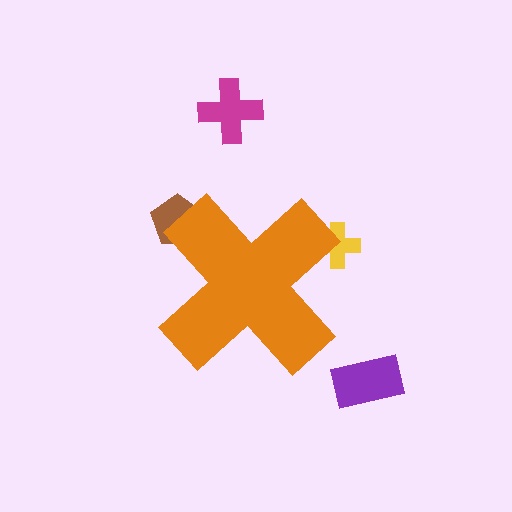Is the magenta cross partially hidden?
No, the magenta cross is fully visible.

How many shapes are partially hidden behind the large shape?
2 shapes are partially hidden.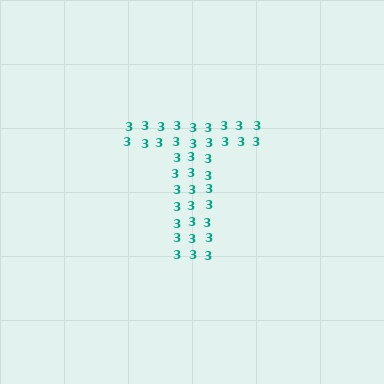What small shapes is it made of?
It is made of small digit 3's.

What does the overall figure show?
The overall figure shows the letter T.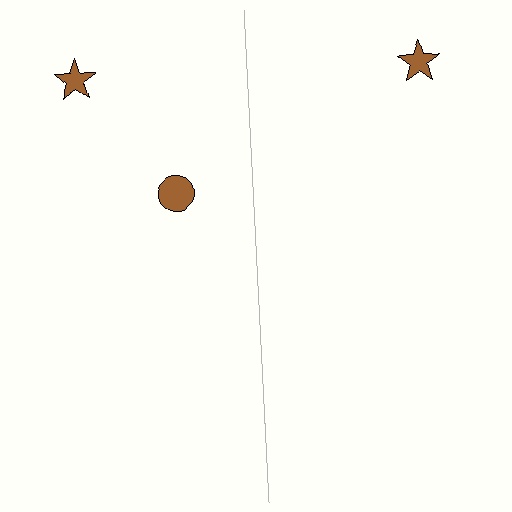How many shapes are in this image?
There are 3 shapes in this image.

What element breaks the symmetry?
A brown circle is missing from the right side.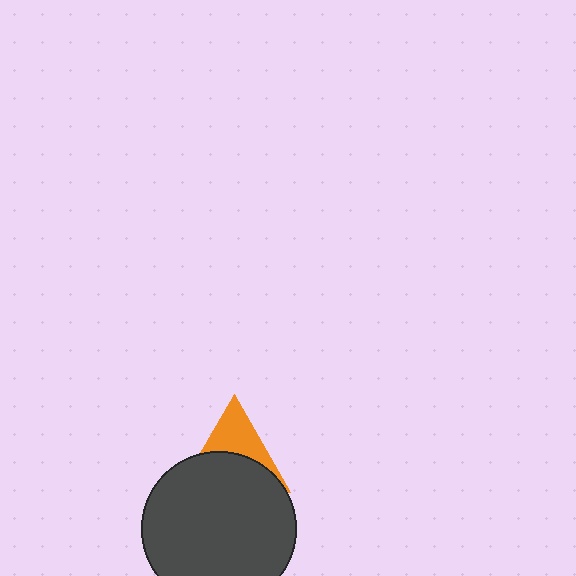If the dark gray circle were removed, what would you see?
You would see the complete orange triangle.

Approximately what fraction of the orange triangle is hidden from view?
Roughly 59% of the orange triangle is hidden behind the dark gray circle.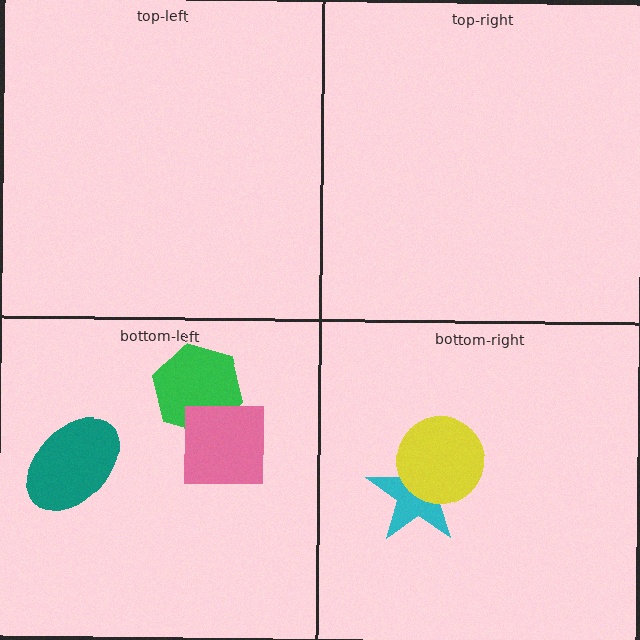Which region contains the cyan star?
The bottom-right region.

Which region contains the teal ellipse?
The bottom-left region.